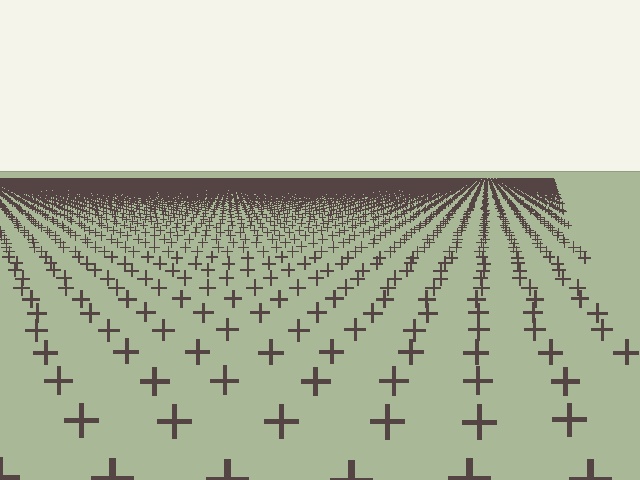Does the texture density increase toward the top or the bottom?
Density increases toward the top.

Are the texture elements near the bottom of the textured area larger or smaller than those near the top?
Larger. Near the bottom, elements are closer to the viewer and appear at a bigger on-screen size.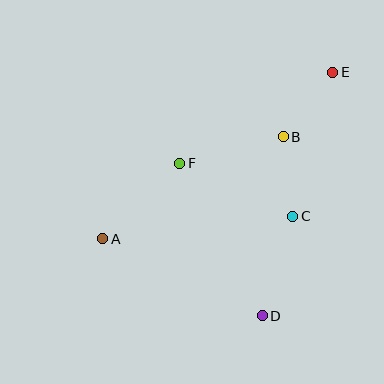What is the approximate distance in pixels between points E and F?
The distance between E and F is approximately 178 pixels.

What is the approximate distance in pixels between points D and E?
The distance between D and E is approximately 254 pixels.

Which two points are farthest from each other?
Points A and E are farthest from each other.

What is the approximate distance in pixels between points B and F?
The distance between B and F is approximately 107 pixels.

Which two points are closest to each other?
Points B and C are closest to each other.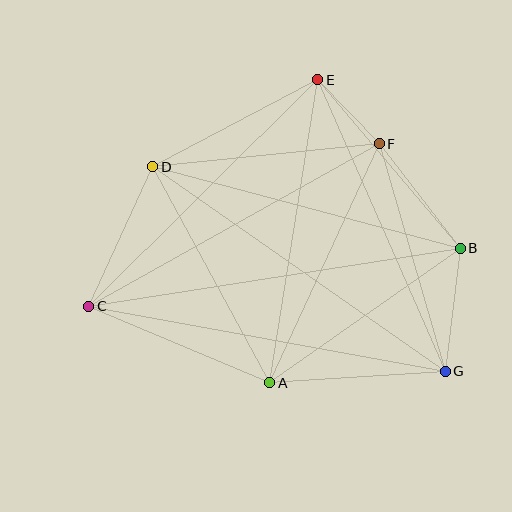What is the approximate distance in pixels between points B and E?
The distance between B and E is approximately 221 pixels.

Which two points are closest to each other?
Points E and F are closest to each other.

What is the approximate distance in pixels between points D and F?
The distance between D and F is approximately 227 pixels.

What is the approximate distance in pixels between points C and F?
The distance between C and F is approximately 333 pixels.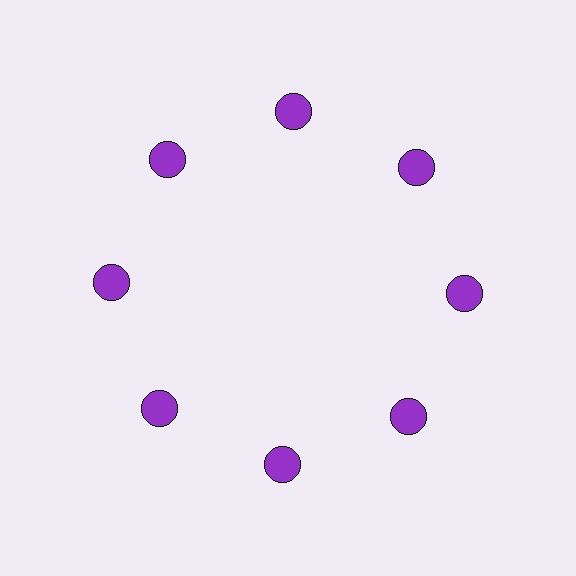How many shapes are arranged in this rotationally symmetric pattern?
There are 8 shapes, arranged in 8 groups of 1.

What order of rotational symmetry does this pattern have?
This pattern has 8-fold rotational symmetry.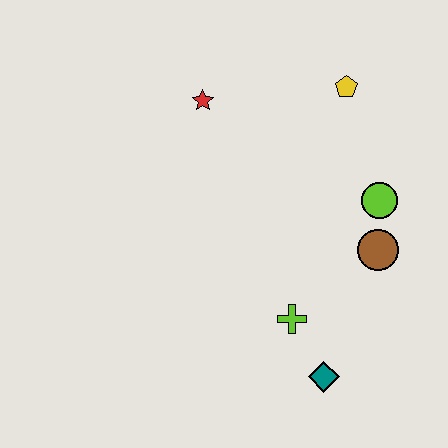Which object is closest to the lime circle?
The brown circle is closest to the lime circle.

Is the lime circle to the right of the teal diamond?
Yes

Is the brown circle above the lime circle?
No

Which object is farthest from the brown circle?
The red star is farthest from the brown circle.